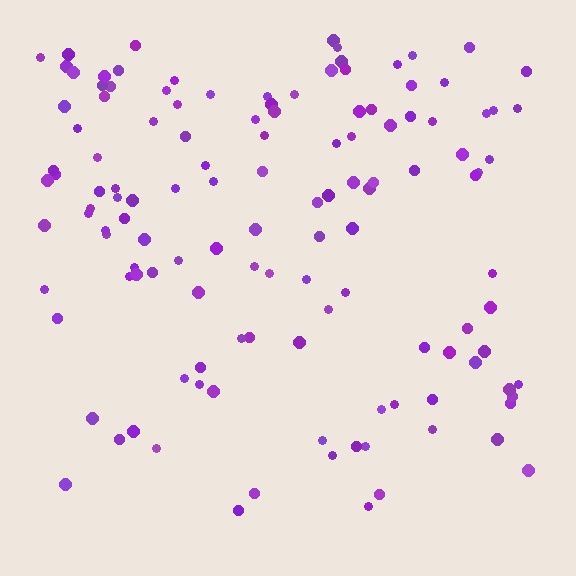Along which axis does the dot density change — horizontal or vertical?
Vertical.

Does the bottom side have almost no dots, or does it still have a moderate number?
Still a moderate number, just noticeably fewer than the top.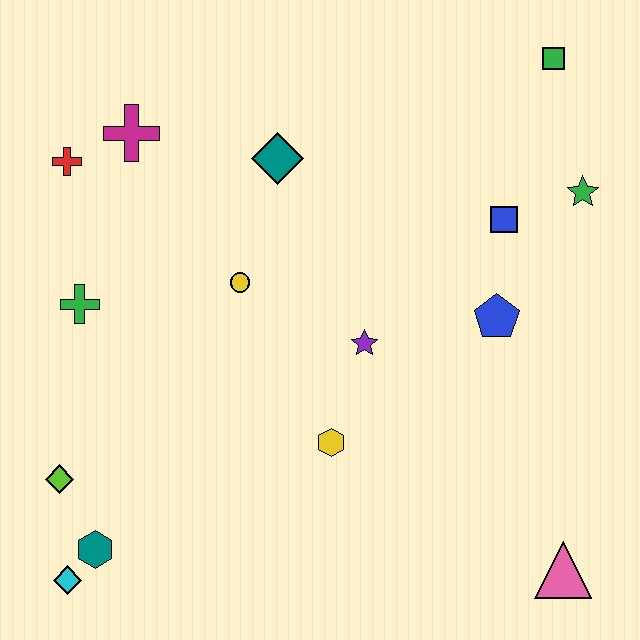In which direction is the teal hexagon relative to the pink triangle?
The teal hexagon is to the left of the pink triangle.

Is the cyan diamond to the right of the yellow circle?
No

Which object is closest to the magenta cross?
The red cross is closest to the magenta cross.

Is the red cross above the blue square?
Yes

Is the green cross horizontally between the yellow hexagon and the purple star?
No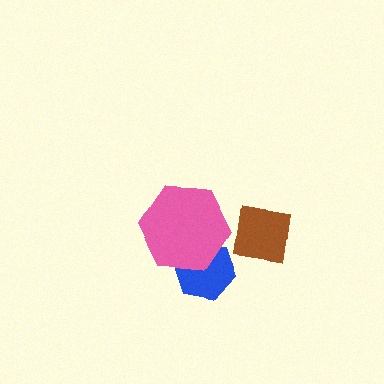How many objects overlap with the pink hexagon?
1 object overlaps with the pink hexagon.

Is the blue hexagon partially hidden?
Yes, it is partially covered by another shape.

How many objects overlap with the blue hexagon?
1 object overlaps with the blue hexagon.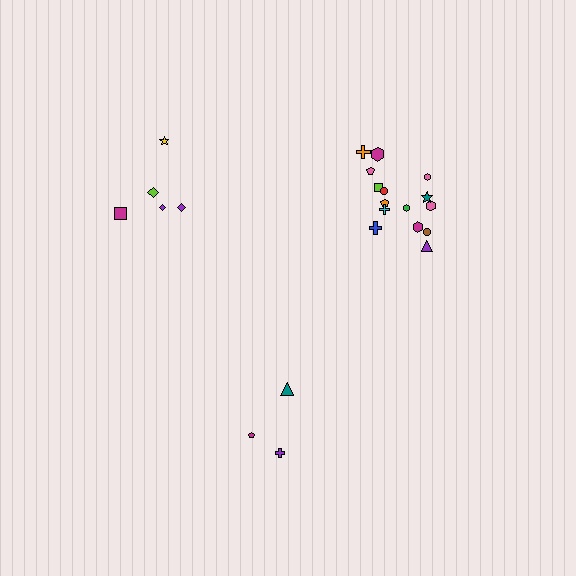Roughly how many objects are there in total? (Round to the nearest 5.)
Roughly 25 objects in total.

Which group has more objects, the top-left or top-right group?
The top-right group.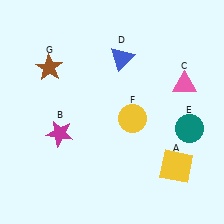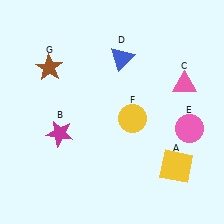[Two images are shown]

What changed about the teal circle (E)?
In Image 1, E is teal. In Image 2, it changed to pink.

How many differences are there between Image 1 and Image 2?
There is 1 difference between the two images.